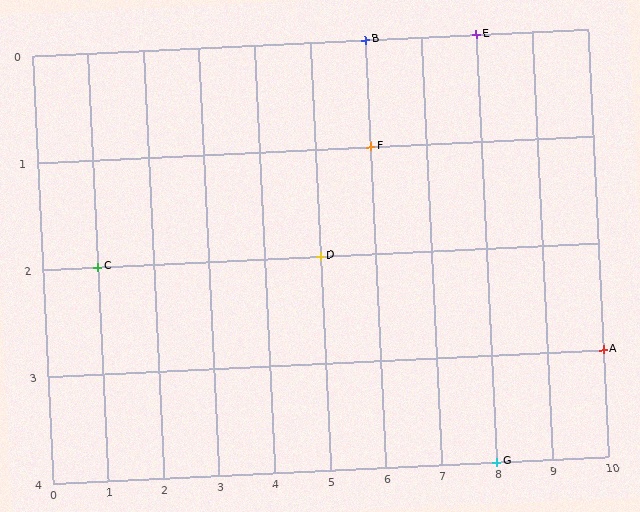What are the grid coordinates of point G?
Point G is at grid coordinates (8, 4).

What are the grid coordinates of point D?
Point D is at grid coordinates (5, 2).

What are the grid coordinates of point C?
Point C is at grid coordinates (1, 2).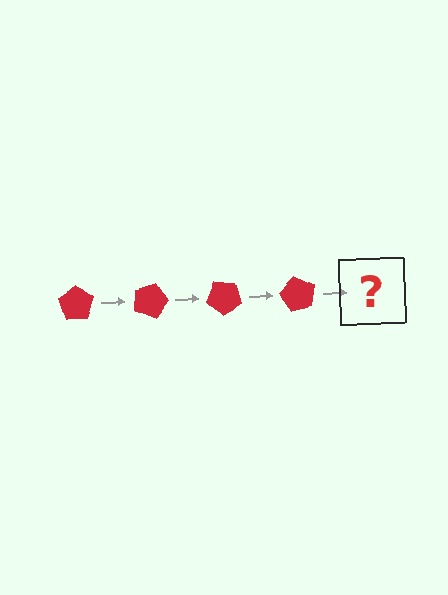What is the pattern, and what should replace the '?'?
The pattern is that the pentagon rotates 20 degrees each step. The '?' should be a red pentagon rotated 80 degrees.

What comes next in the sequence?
The next element should be a red pentagon rotated 80 degrees.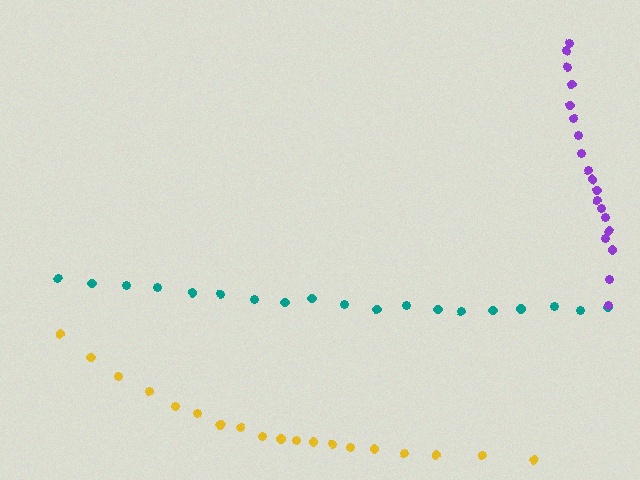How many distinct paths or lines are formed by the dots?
There are 3 distinct paths.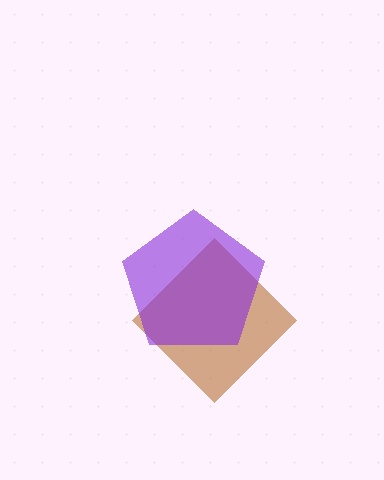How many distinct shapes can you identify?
There are 2 distinct shapes: a brown diamond, a purple pentagon.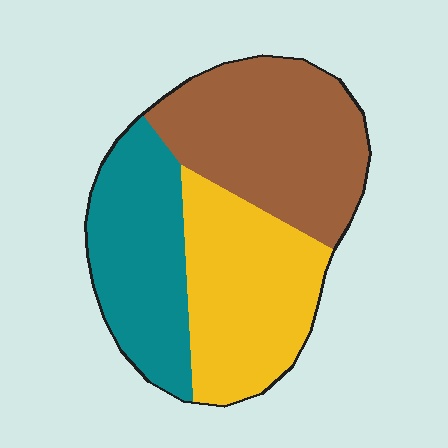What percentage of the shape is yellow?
Yellow takes up about one third (1/3) of the shape.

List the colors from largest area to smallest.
From largest to smallest: brown, yellow, teal.